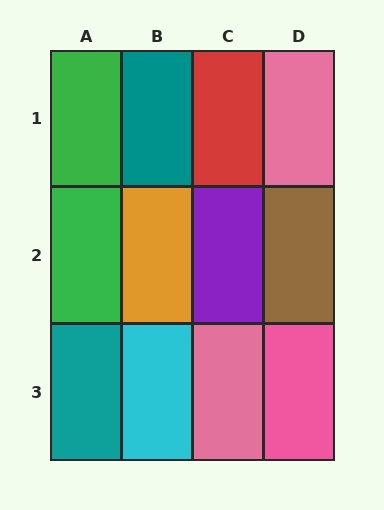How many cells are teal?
2 cells are teal.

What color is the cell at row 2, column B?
Orange.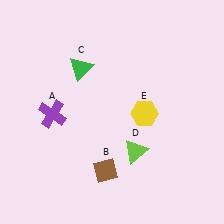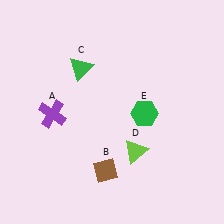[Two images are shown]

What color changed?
The hexagon (E) changed from yellow in Image 1 to green in Image 2.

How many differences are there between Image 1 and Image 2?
There is 1 difference between the two images.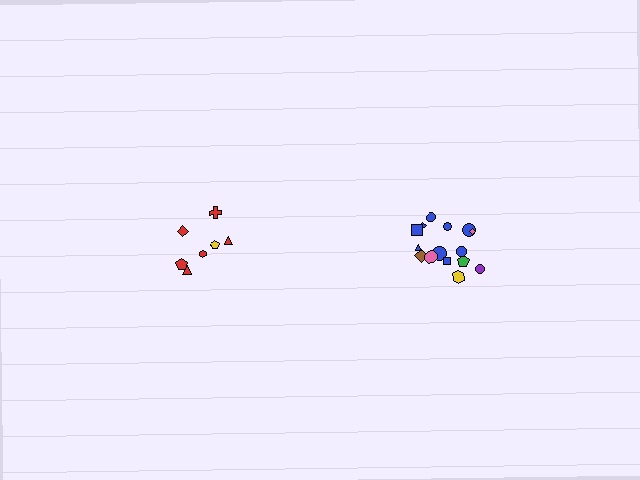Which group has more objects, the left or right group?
The right group.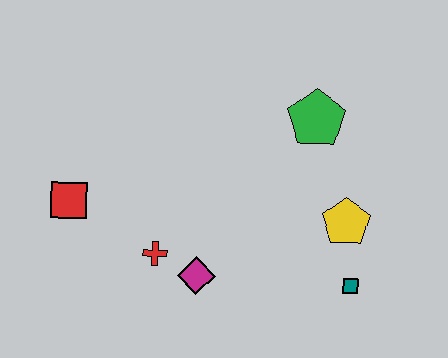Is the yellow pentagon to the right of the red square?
Yes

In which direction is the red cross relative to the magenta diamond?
The red cross is to the left of the magenta diamond.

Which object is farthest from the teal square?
The red square is farthest from the teal square.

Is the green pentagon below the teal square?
No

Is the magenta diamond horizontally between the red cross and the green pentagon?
Yes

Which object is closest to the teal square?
The yellow pentagon is closest to the teal square.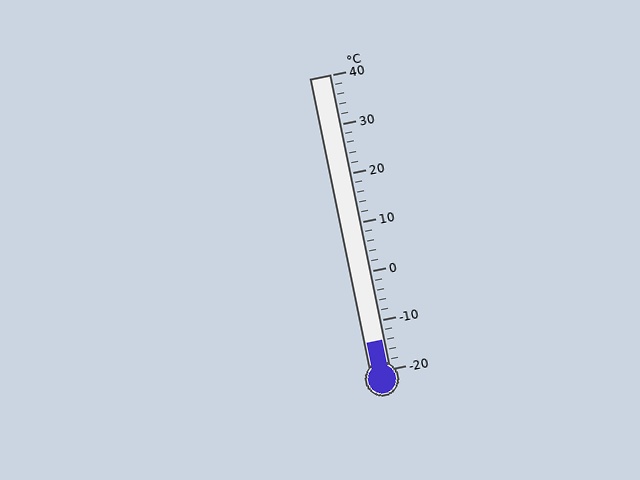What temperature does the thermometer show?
The thermometer shows approximately -14°C.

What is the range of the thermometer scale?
The thermometer scale ranges from -20°C to 40°C.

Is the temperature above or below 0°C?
The temperature is below 0°C.